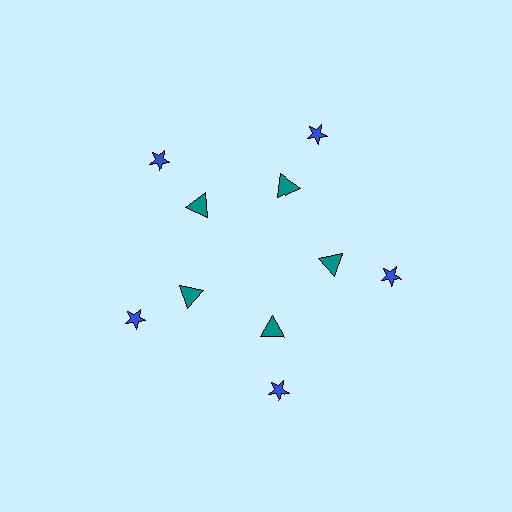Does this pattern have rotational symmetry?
Yes, this pattern has 5-fold rotational symmetry. It looks the same after rotating 72 degrees around the center.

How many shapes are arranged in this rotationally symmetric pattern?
There are 10 shapes, arranged in 5 groups of 2.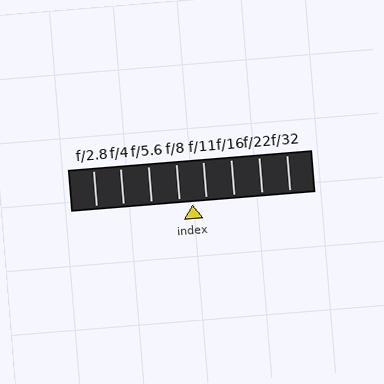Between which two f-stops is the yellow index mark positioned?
The index mark is between f/8 and f/11.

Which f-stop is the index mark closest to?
The index mark is closest to f/8.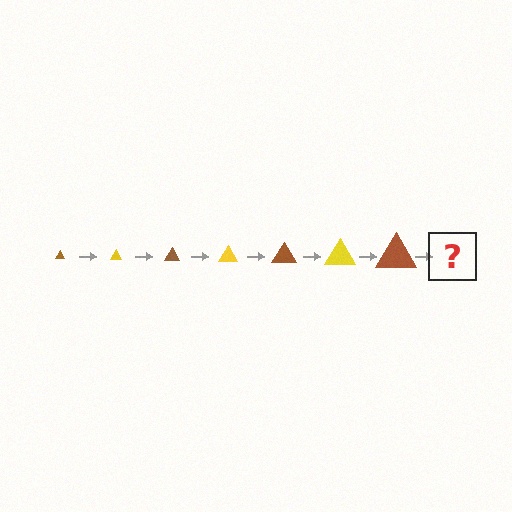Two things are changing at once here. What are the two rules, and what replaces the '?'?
The two rules are that the triangle grows larger each step and the color cycles through brown and yellow. The '?' should be a yellow triangle, larger than the previous one.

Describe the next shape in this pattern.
It should be a yellow triangle, larger than the previous one.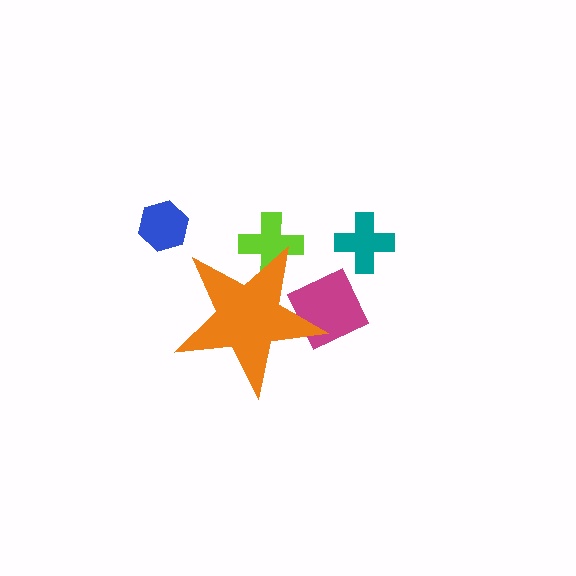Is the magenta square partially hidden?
Yes, the magenta square is partially hidden behind the orange star.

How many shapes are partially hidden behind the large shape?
2 shapes are partially hidden.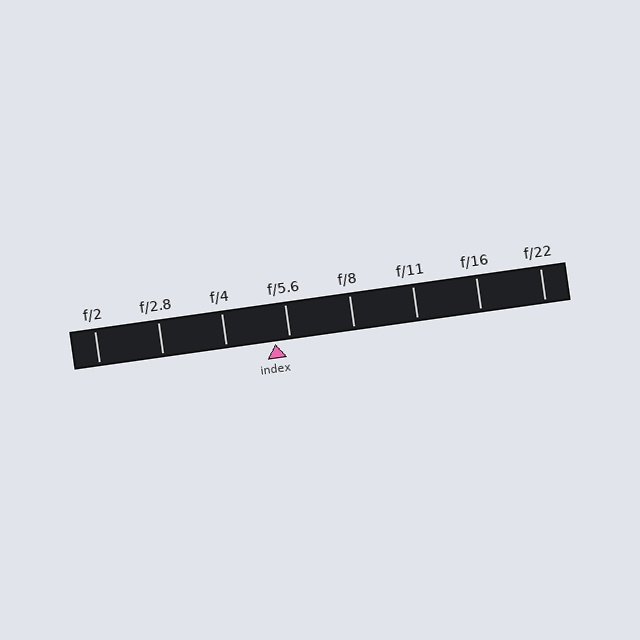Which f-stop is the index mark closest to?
The index mark is closest to f/5.6.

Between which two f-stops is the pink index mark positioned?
The index mark is between f/4 and f/5.6.